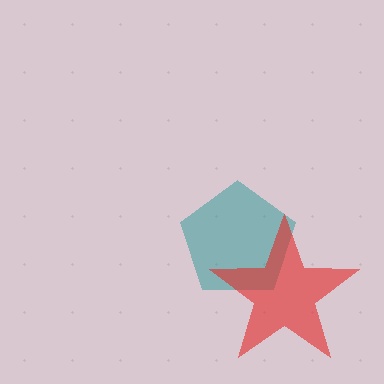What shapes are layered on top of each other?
The layered shapes are: a teal pentagon, a red star.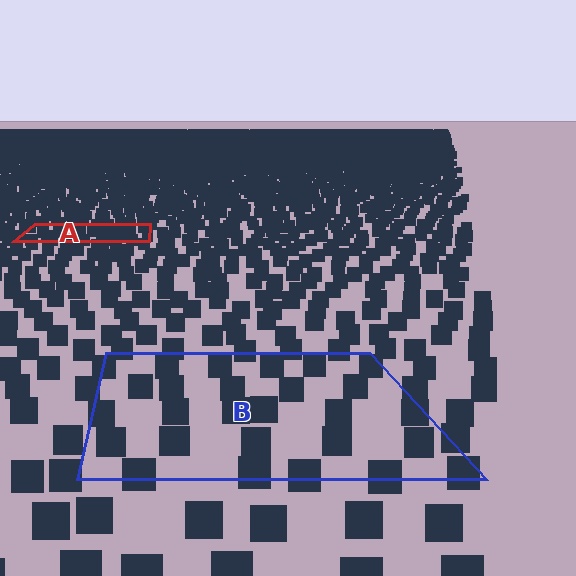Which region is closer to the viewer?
Region B is closer. The texture elements there are larger and more spread out.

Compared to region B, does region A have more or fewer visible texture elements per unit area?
Region A has more texture elements per unit area — they are packed more densely because it is farther away.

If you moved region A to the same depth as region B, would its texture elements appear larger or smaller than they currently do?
They would appear larger. At a closer depth, the same texture elements are projected at a bigger on-screen size.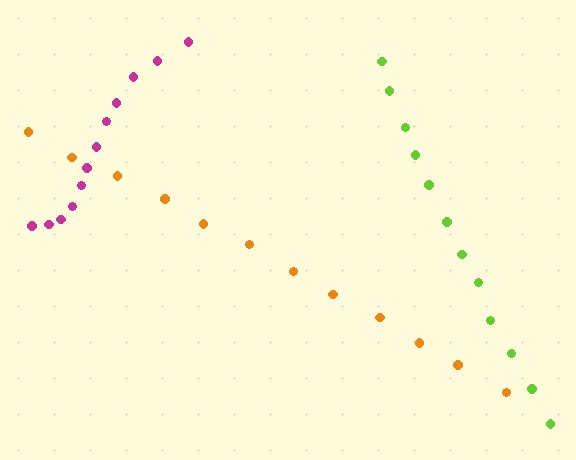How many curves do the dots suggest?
There are 3 distinct paths.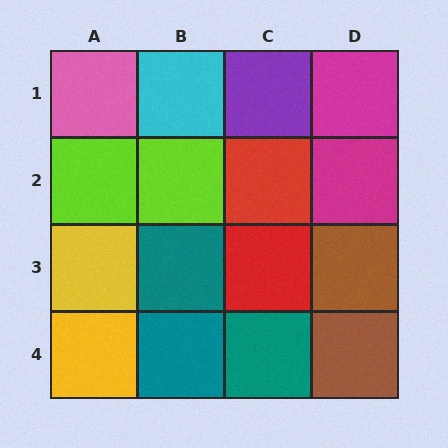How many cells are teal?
3 cells are teal.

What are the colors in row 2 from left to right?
Lime, lime, red, magenta.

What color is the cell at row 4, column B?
Teal.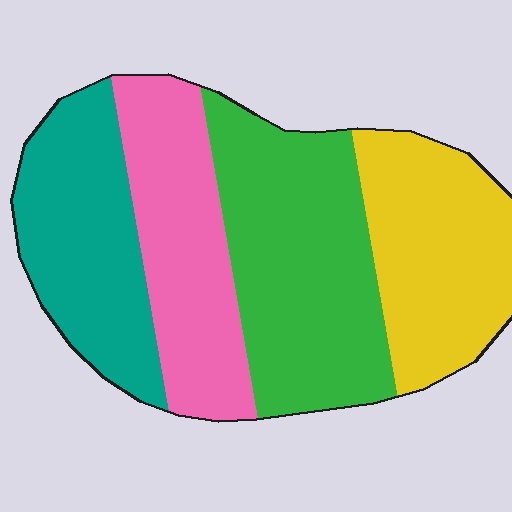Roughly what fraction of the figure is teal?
Teal takes up about one quarter (1/4) of the figure.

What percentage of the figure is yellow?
Yellow takes up about one quarter (1/4) of the figure.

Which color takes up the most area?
Green, at roughly 30%.